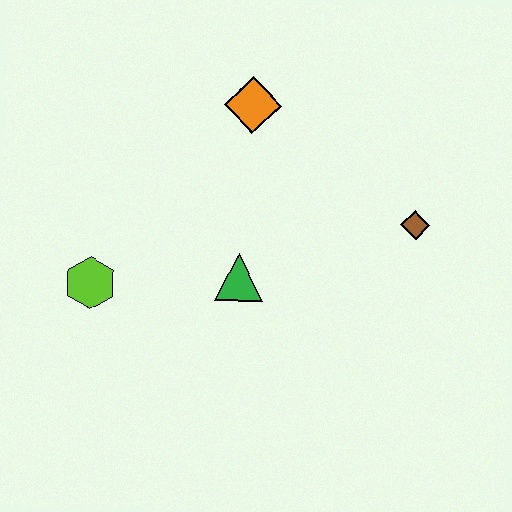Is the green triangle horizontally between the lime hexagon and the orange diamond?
Yes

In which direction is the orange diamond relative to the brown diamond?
The orange diamond is to the left of the brown diamond.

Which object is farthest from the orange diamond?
The lime hexagon is farthest from the orange diamond.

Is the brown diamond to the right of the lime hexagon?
Yes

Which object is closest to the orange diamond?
The green triangle is closest to the orange diamond.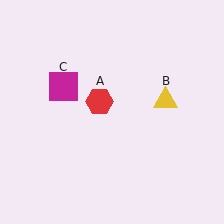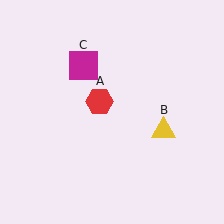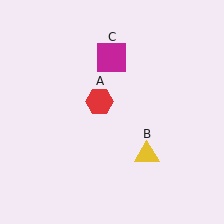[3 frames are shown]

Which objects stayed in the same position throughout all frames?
Red hexagon (object A) remained stationary.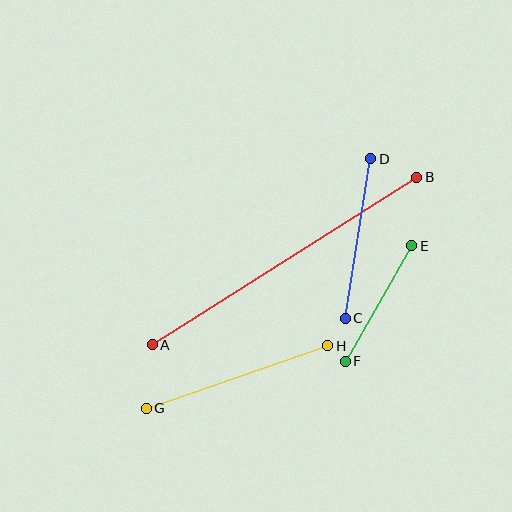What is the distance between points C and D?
The distance is approximately 162 pixels.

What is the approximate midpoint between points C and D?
The midpoint is at approximately (358, 239) pixels.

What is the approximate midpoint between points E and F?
The midpoint is at approximately (378, 303) pixels.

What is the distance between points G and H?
The distance is approximately 192 pixels.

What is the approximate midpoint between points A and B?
The midpoint is at approximately (284, 261) pixels.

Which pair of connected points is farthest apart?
Points A and B are farthest apart.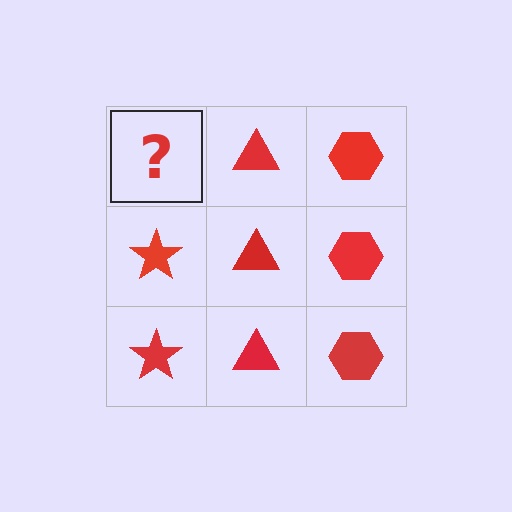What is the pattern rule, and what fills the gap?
The rule is that each column has a consistent shape. The gap should be filled with a red star.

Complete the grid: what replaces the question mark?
The question mark should be replaced with a red star.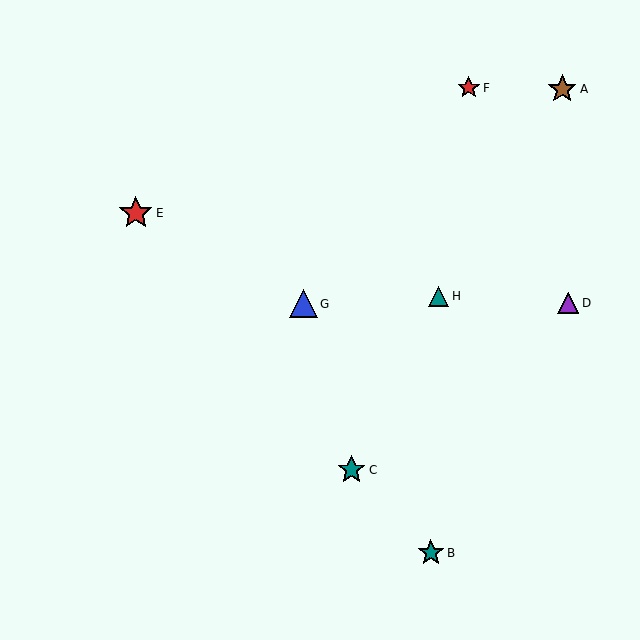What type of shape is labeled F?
Shape F is a red star.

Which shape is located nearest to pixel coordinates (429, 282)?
The teal triangle (labeled H) at (439, 296) is nearest to that location.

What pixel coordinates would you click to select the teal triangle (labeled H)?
Click at (439, 296) to select the teal triangle H.